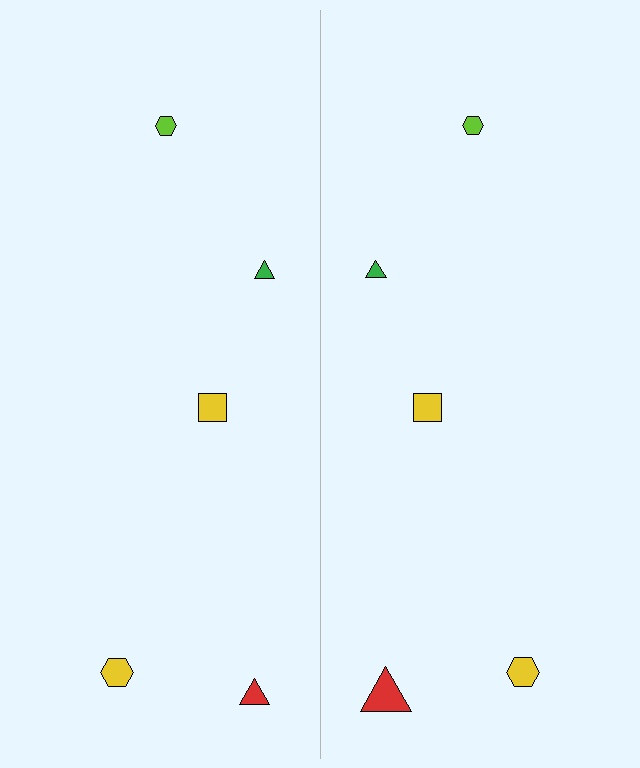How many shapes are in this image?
There are 10 shapes in this image.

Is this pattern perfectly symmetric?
No, the pattern is not perfectly symmetric. The red triangle on the right side has a different size than its mirror counterpart.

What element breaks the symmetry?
The red triangle on the right side has a different size than its mirror counterpart.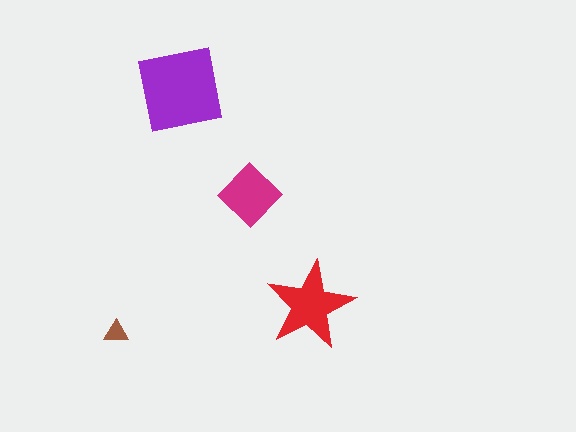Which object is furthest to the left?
The brown triangle is leftmost.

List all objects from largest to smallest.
The purple square, the red star, the magenta diamond, the brown triangle.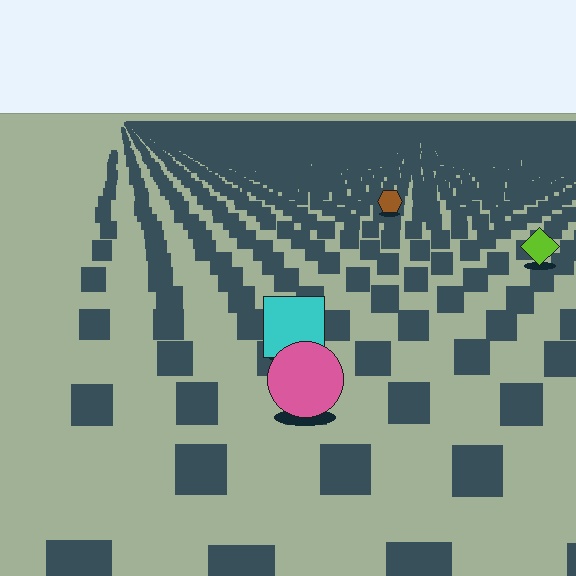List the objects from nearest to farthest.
From nearest to farthest: the pink circle, the cyan square, the lime diamond, the brown hexagon.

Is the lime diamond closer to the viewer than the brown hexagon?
Yes. The lime diamond is closer — you can tell from the texture gradient: the ground texture is coarser near it.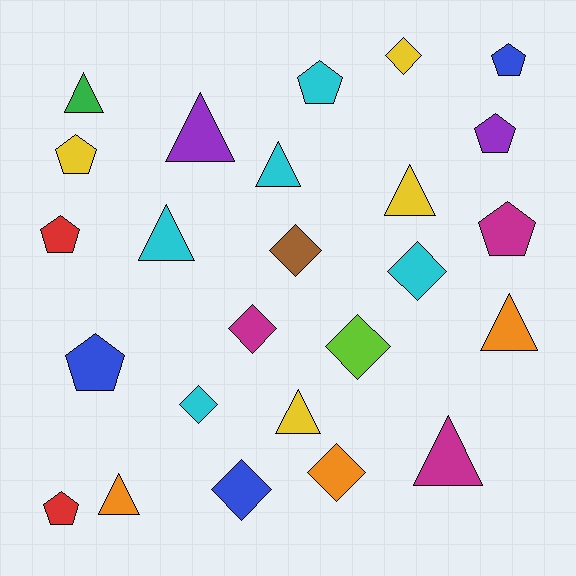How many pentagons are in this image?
There are 8 pentagons.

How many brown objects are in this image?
There is 1 brown object.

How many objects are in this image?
There are 25 objects.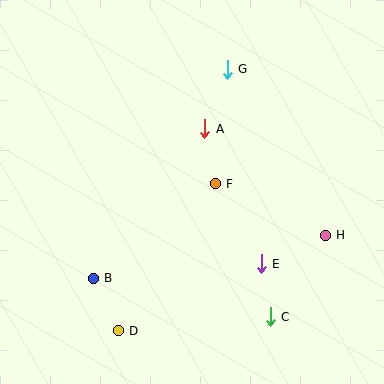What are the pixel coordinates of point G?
Point G is at (227, 69).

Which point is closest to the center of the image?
Point F at (215, 184) is closest to the center.